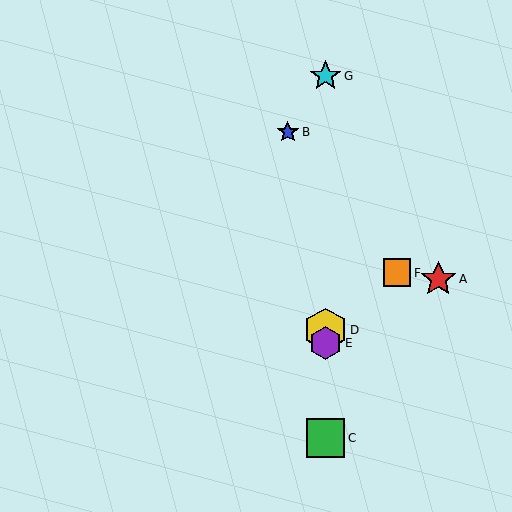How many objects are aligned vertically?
4 objects (C, D, E, G) are aligned vertically.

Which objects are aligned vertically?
Objects C, D, E, G are aligned vertically.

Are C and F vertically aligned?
No, C is at x≈326 and F is at x≈397.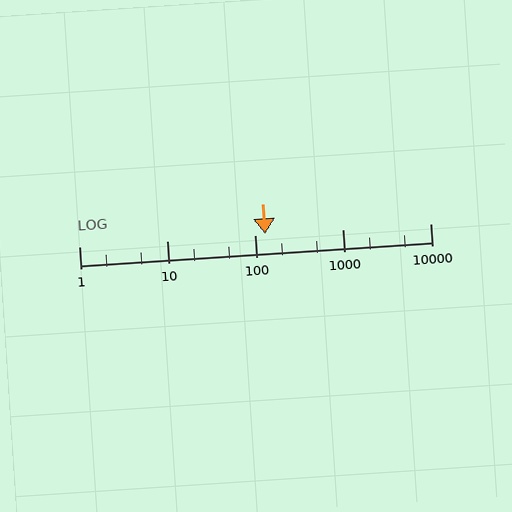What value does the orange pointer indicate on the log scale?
The pointer indicates approximately 130.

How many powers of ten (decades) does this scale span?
The scale spans 4 decades, from 1 to 10000.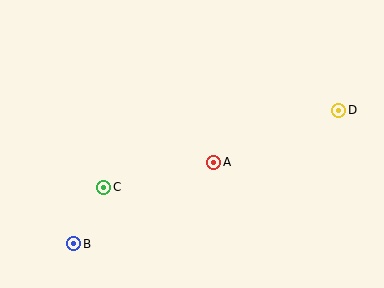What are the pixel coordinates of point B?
Point B is at (74, 244).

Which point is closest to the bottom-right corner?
Point D is closest to the bottom-right corner.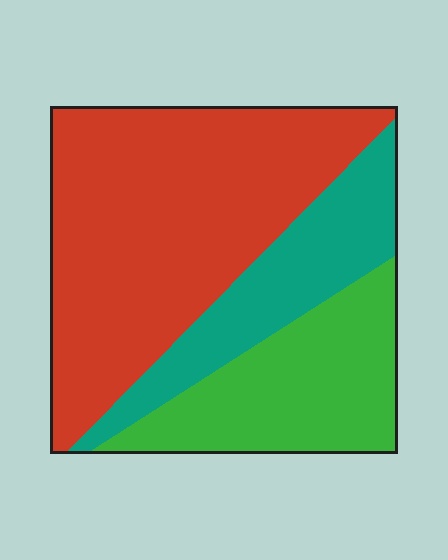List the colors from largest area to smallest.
From largest to smallest: red, green, teal.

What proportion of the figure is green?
Green covers 26% of the figure.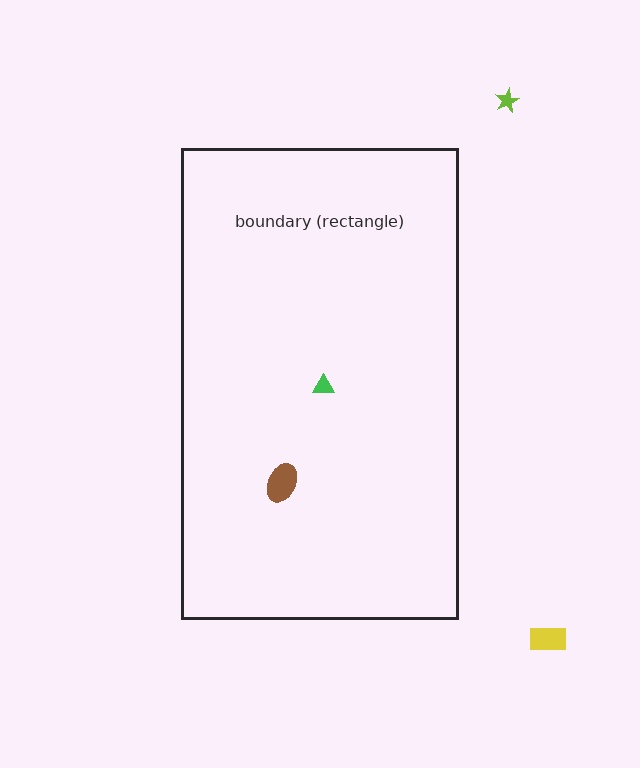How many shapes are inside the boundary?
2 inside, 2 outside.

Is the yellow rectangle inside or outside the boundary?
Outside.